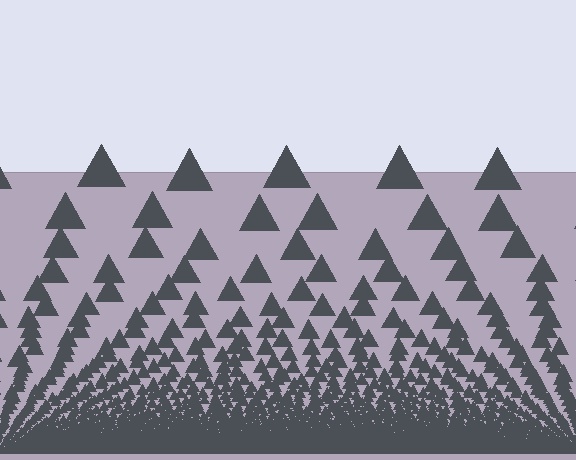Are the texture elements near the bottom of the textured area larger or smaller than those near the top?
Smaller. The gradient is inverted — elements near the bottom are smaller and denser.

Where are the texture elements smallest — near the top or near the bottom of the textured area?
Near the bottom.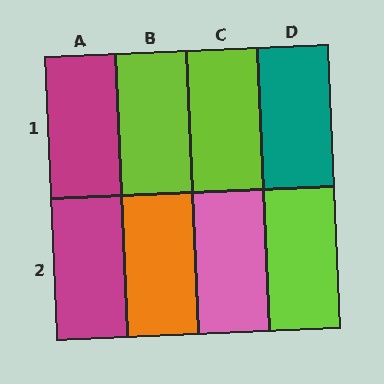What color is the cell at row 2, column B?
Orange.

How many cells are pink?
1 cell is pink.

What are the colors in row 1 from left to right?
Magenta, lime, lime, teal.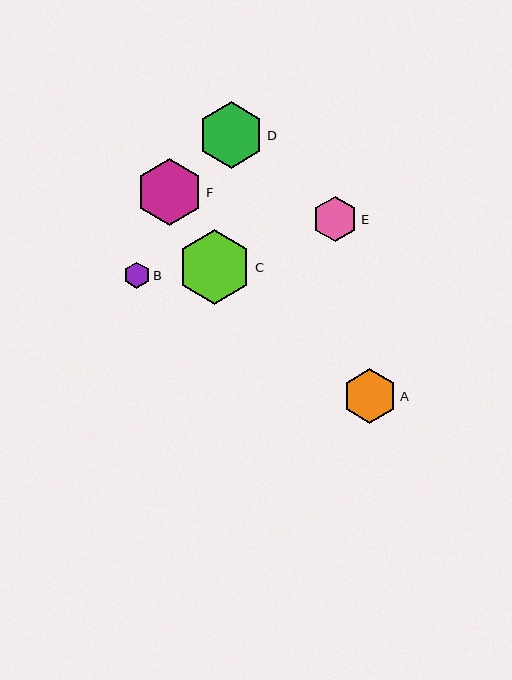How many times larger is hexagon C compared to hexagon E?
Hexagon C is approximately 1.6 times the size of hexagon E.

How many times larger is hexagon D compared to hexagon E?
Hexagon D is approximately 1.5 times the size of hexagon E.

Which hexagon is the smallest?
Hexagon B is the smallest with a size of approximately 26 pixels.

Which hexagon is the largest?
Hexagon C is the largest with a size of approximately 74 pixels.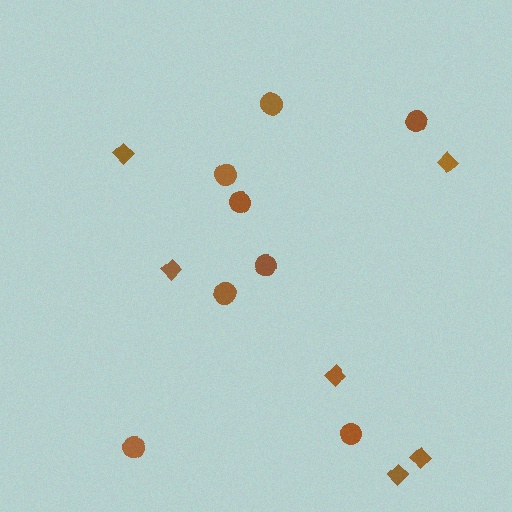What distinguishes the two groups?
There are 2 groups: one group of circles (8) and one group of diamonds (6).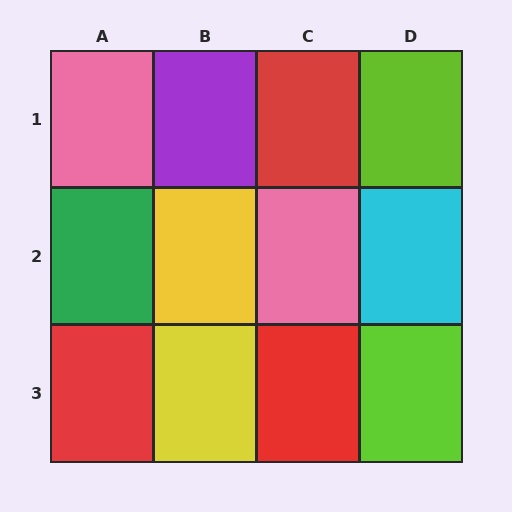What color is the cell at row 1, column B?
Purple.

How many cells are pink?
2 cells are pink.